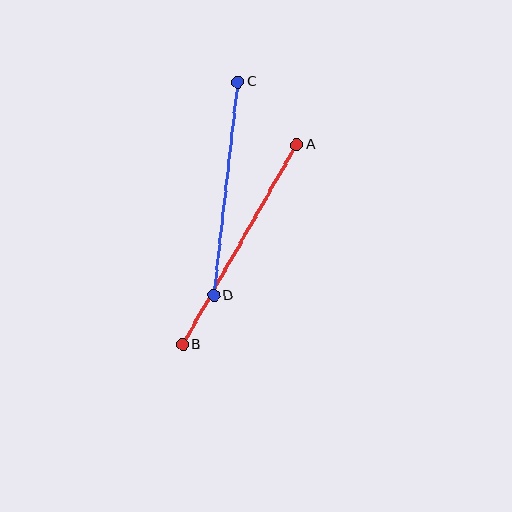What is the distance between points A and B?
The distance is approximately 230 pixels.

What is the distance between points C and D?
The distance is approximately 215 pixels.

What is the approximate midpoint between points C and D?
The midpoint is at approximately (226, 189) pixels.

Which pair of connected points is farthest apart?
Points A and B are farthest apart.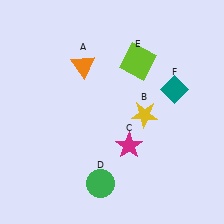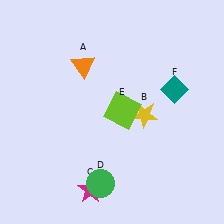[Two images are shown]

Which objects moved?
The objects that moved are: the magenta star (C), the lime square (E).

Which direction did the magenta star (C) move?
The magenta star (C) moved down.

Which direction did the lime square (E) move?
The lime square (E) moved down.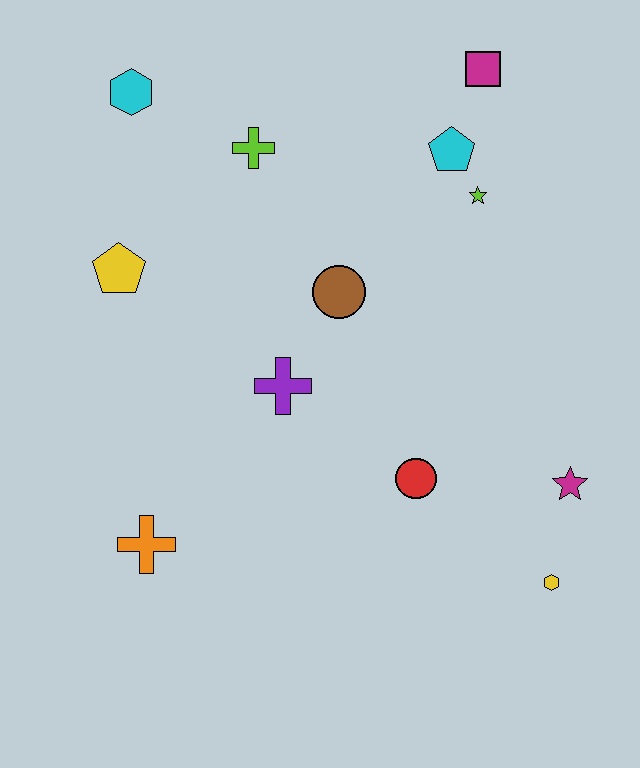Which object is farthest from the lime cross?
The yellow hexagon is farthest from the lime cross.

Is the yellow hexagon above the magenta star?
No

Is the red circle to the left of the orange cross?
No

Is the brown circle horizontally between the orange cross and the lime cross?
No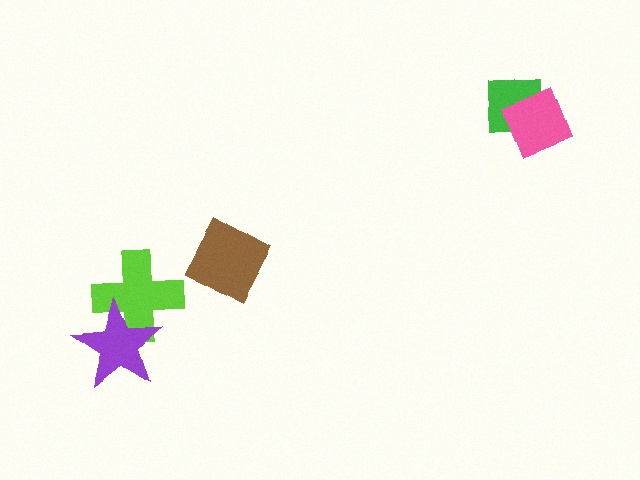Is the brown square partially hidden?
No, no other shape covers it.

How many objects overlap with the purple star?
1 object overlaps with the purple star.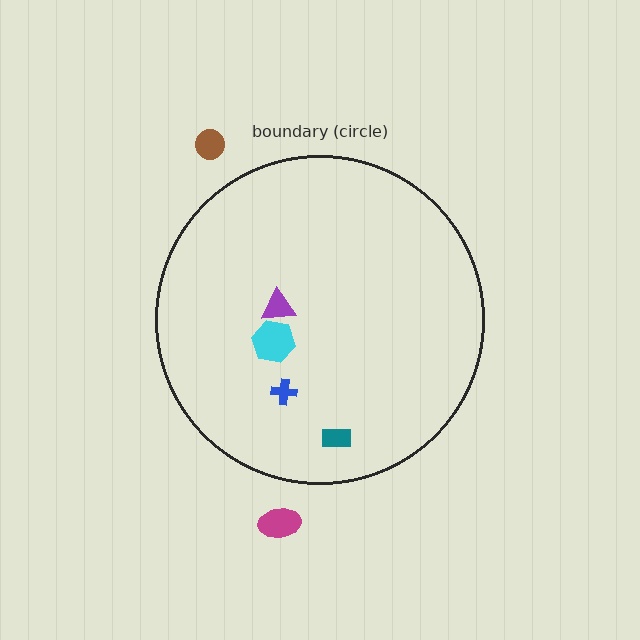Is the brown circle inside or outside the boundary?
Outside.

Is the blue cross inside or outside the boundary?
Inside.